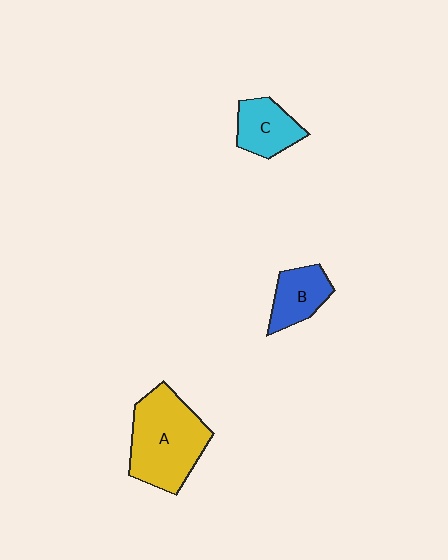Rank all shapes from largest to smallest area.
From largest to smallest: A (yellow), C (cyan), B (blue).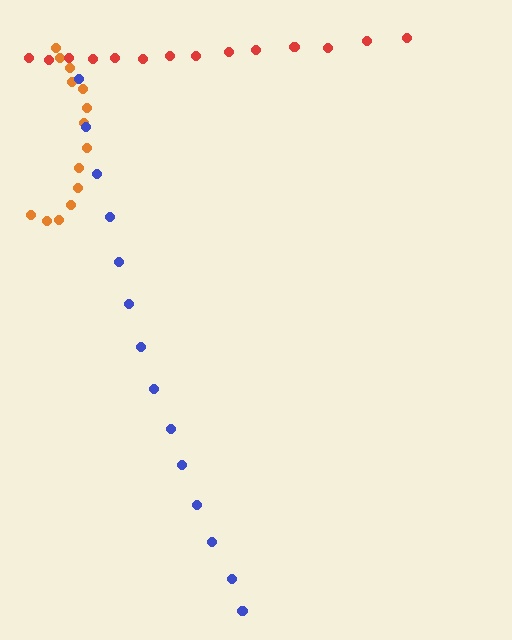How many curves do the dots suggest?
There are 3 distinct paths.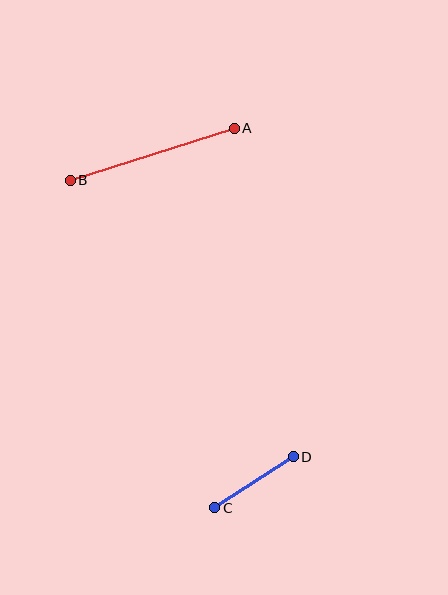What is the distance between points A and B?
The distance is approximately 172 pixels.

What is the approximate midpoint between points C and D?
The midpoint is at approximately (254, 482) pixels.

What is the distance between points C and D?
The distance is approximately 93 pixels.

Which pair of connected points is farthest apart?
Points A and B are farthest apart.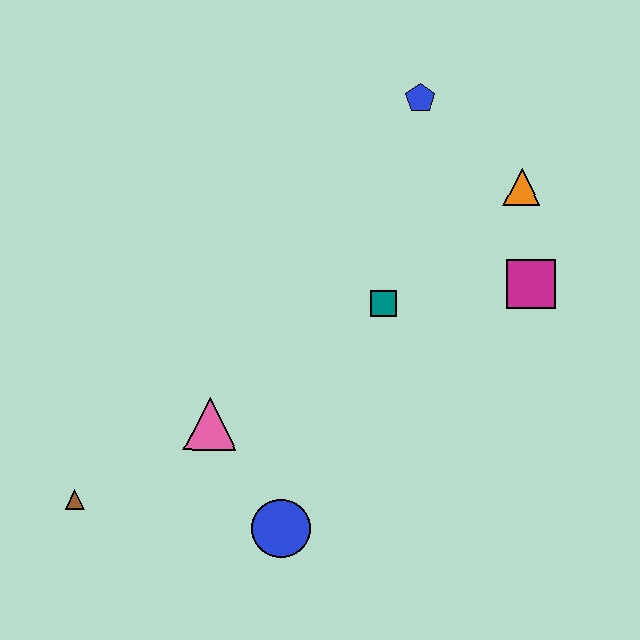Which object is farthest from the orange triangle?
The brown triangle is farthest from the orange triangle.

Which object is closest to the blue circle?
The pink triangle is closest to the blue circle.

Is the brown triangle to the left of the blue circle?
Yes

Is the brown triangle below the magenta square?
Yes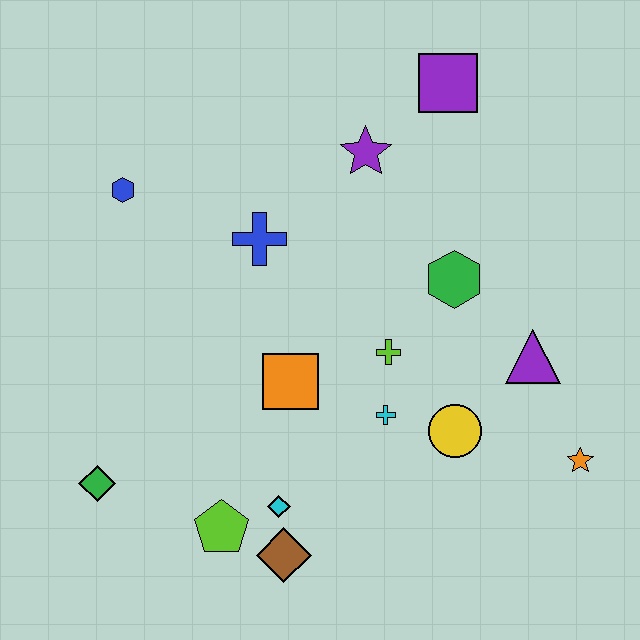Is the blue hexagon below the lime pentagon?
No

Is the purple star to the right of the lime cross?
No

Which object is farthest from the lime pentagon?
The purple square is farthest from the lime pentagon.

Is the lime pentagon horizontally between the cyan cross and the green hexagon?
No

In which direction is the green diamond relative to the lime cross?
The green diamond is to the left of the lime cross.